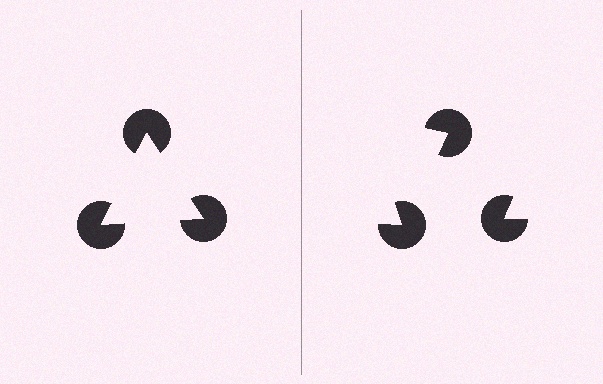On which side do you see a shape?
An illusory triangle appears on the left side. On the right side the wedge cuts are rotated, so no coherent shape forms.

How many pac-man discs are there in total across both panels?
6 — 3 on each side.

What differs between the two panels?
The pac-man discs are positioned identically on both sides; only the wedge orientations differ. On the left they align to a triangle; on the right they are misaligned.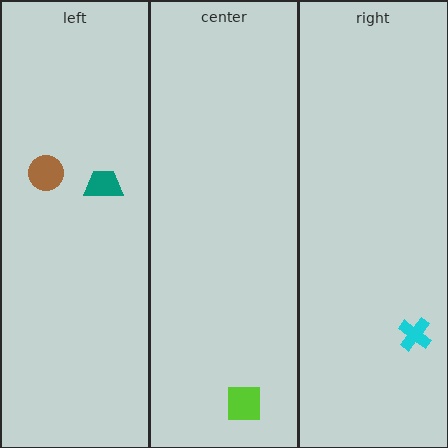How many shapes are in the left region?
2.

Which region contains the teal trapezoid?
The left region.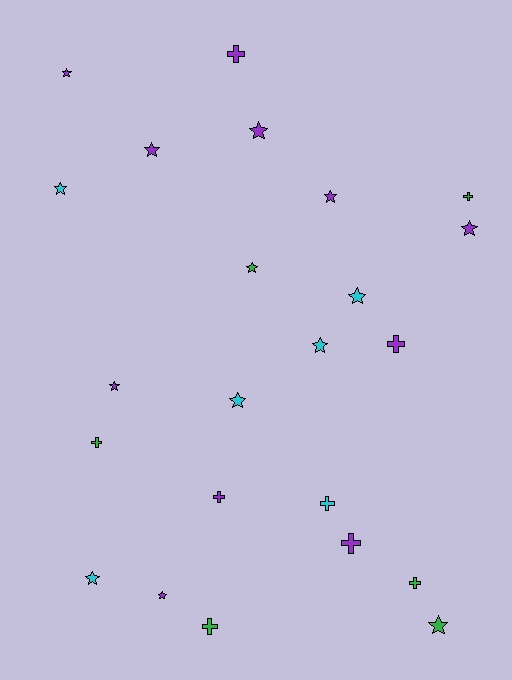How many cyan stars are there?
There are 5 cyan stars.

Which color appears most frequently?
Purple, with 11 objects.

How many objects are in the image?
There are 23 objects.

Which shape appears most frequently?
Star, with 14 objects.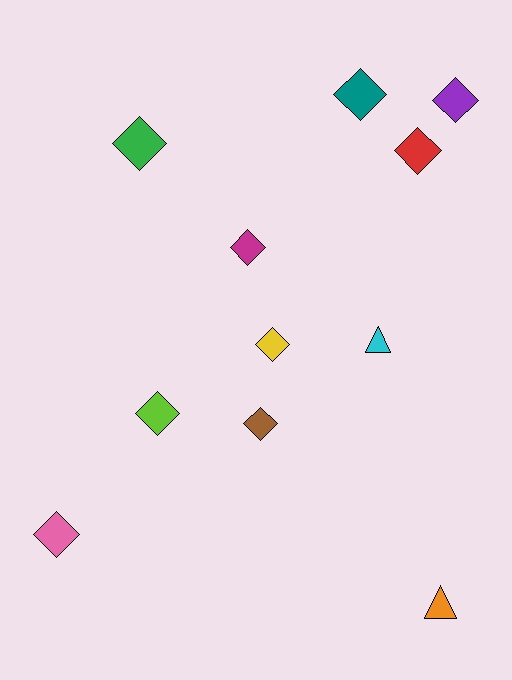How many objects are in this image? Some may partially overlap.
There are 11 objects.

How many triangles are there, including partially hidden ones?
There are 2 triangles.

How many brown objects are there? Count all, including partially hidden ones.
There is 1 brown object.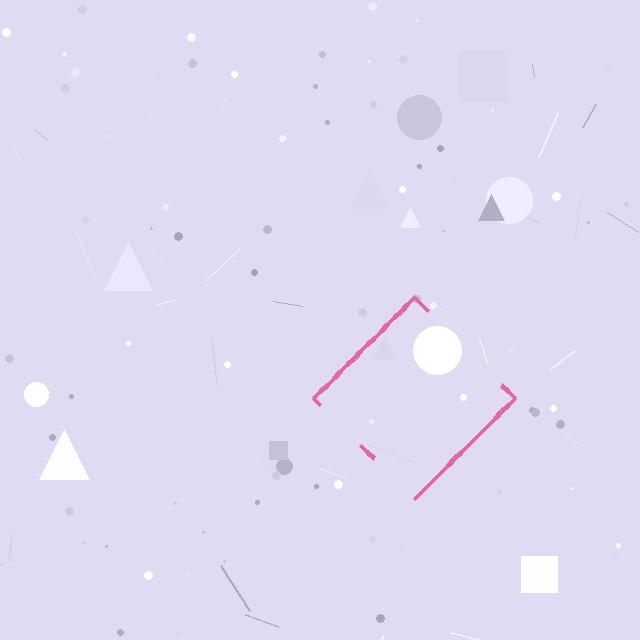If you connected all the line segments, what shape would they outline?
They would outline a diamond.